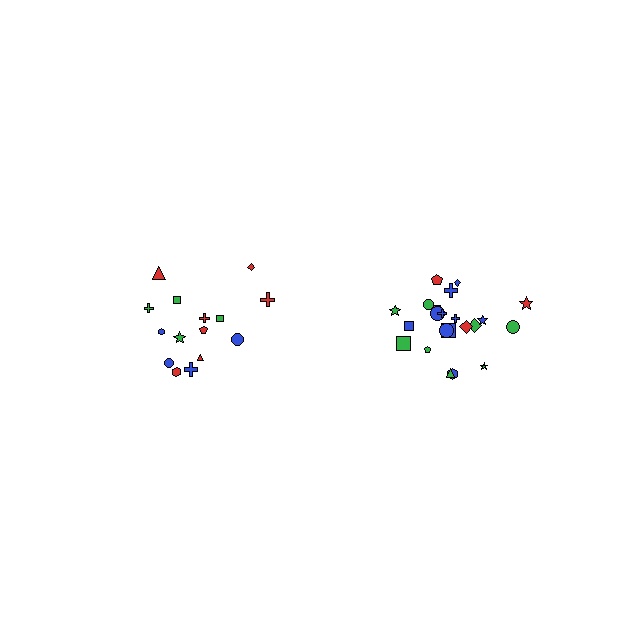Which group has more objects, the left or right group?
The right group.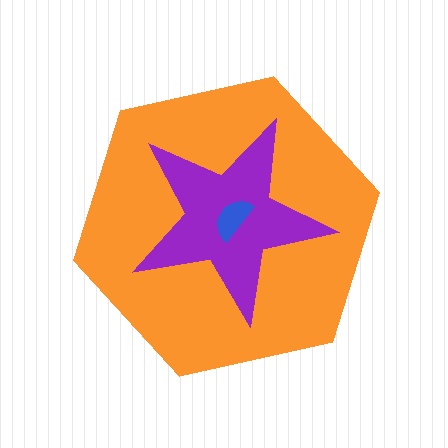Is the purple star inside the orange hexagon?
Yes.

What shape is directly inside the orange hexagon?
The purple star.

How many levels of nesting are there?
3.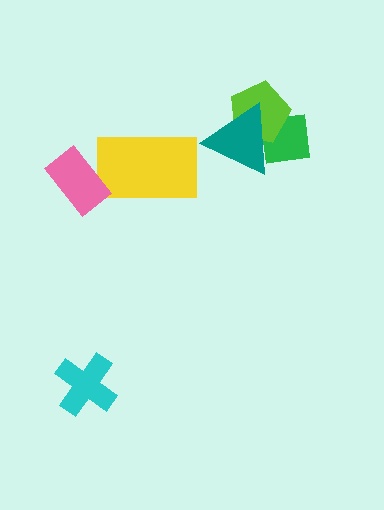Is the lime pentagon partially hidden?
Yes, it is partially covered by another shape.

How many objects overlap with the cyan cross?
0 objects overlap with the cyan cross.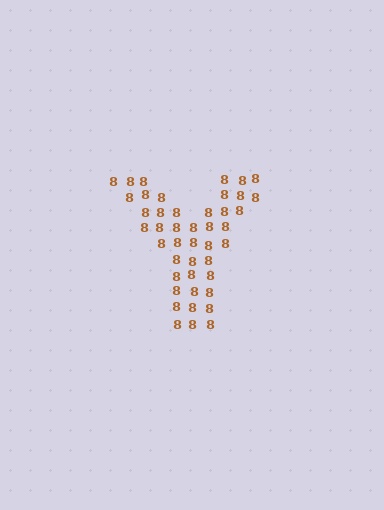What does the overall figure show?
The overall figure shows the letter Y.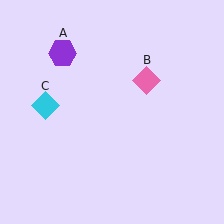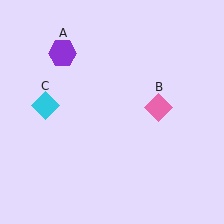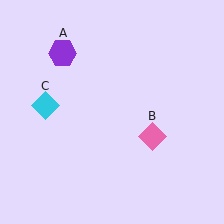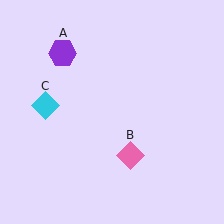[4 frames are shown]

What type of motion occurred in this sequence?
The pink diamond (object B) rotated clockwise around the center of the scene.